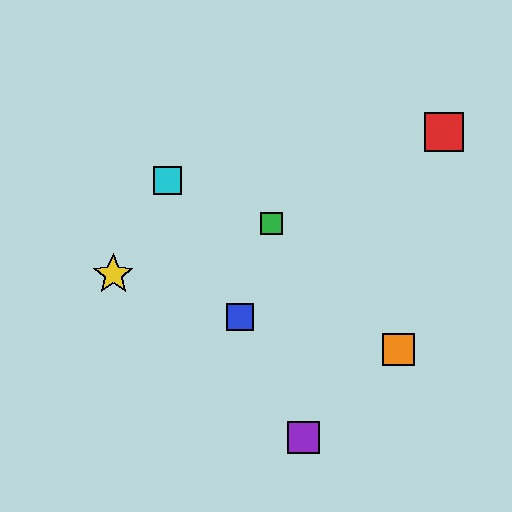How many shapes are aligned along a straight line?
3 shapes (the blue square, the purple square, the cyan square) are aligned along a straight line.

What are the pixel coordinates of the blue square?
The blue square is at (240, 317).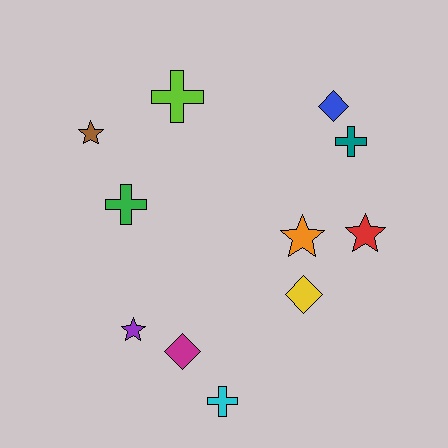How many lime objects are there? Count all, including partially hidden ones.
There is 1 lime object.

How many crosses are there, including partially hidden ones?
There are 4 crosses.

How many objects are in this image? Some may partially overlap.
There are 11 objects.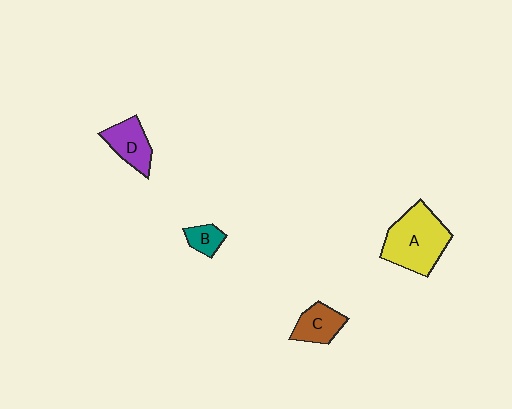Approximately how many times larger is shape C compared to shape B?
Approximately 1.7 times.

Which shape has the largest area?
Shape A (yellow).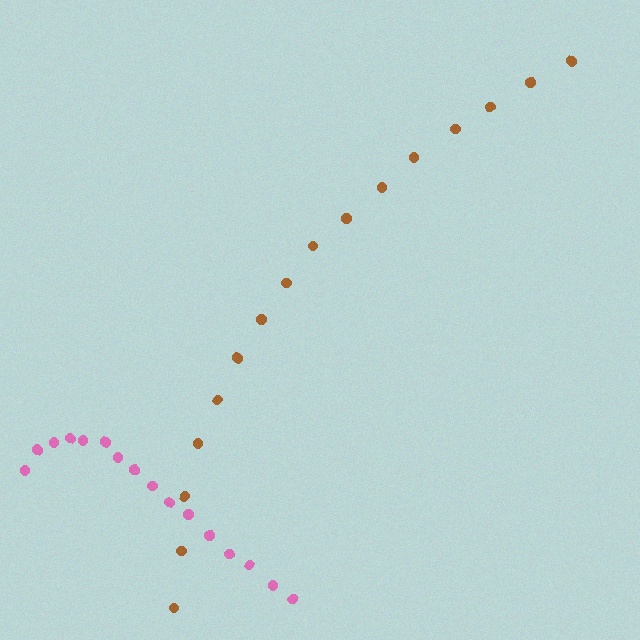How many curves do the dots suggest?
There are 2 distinct paths.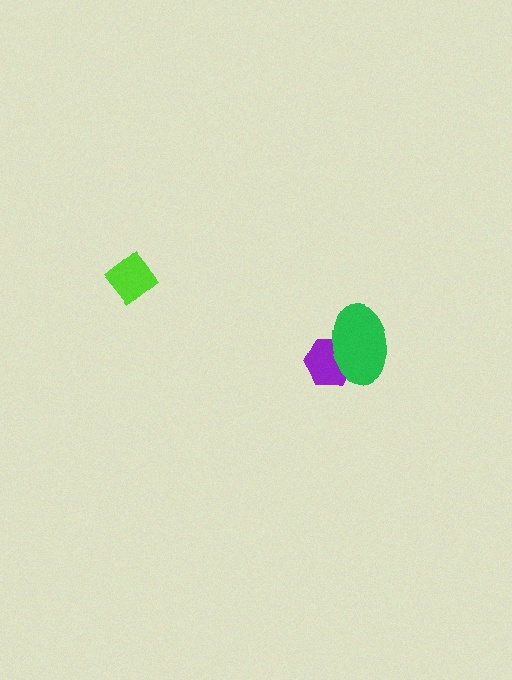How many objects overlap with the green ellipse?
1 object overlaps with the green ellipse.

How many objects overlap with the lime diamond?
0 objects overlap with the lime diamond.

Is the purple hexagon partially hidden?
Yes, it is partially covered by another shape.